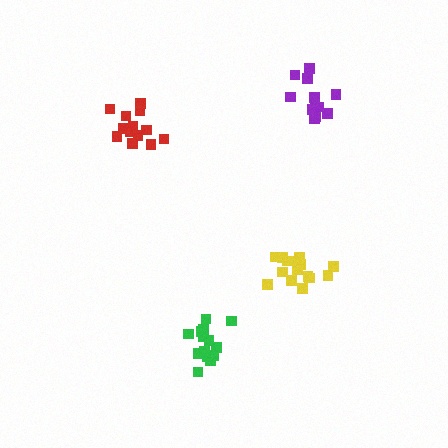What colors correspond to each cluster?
The clusters are colored: yellow, purple, red, green.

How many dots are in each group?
Group 1: 15 dots, Group 2: 12 dots, Group 3: 14 dots, Group 4: 15 dots (56 total).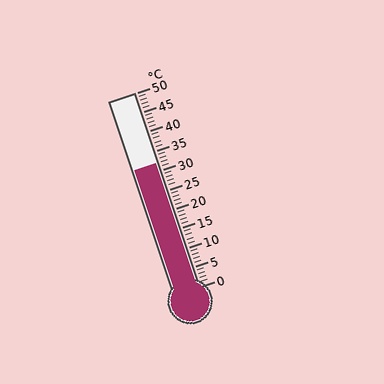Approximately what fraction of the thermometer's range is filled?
The thermometer is filled to approximately 65% of its range.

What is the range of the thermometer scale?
The thermometer scale ranges from 0°C to 50°C.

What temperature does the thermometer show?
The thermometer shows approximately 32°C.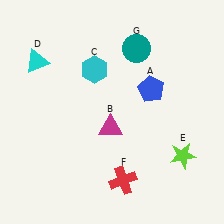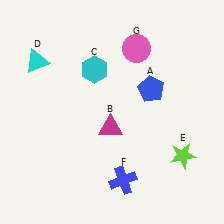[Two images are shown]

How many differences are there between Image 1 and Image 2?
There are 2 differences between the two images.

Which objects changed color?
F changed from red to blue. G changed from teal to pink.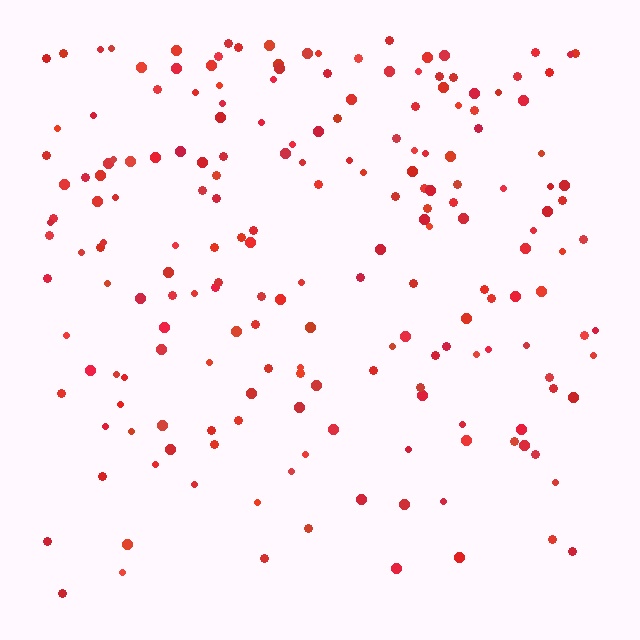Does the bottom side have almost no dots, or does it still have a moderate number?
Still a moderate number, just noticeably fewer than the top.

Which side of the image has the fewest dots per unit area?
The bottom.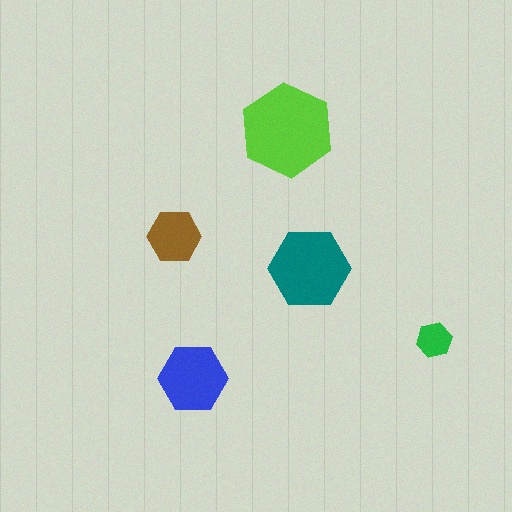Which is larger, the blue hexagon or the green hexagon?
The blue one.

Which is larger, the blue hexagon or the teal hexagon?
The teal one.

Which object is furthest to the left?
The brown hexagon is leftmost.